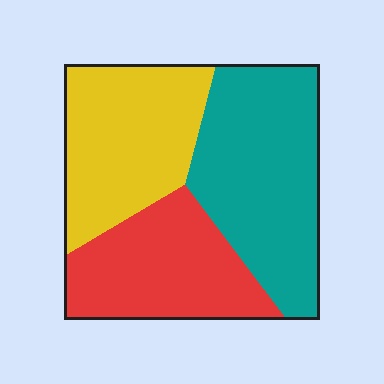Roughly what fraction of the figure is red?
Red takes up about one quarter (1/4) of the figure.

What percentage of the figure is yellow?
Yellow takes up about one third (1/3) of the figure.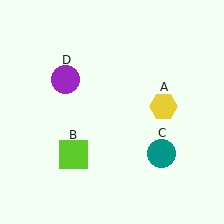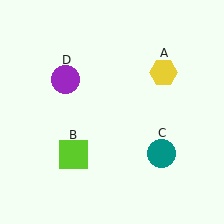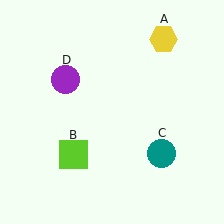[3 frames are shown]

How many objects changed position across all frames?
1 object changed position: yellow hexagon (object A).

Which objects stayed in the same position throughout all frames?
Lime square (object B) and teal circle (object C) and purple circle (object D) remained stationary.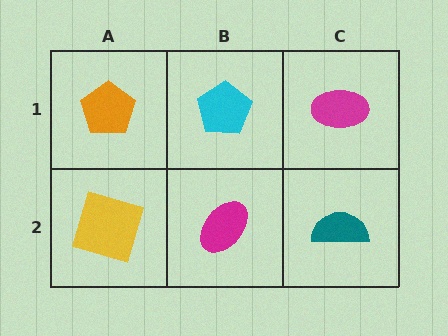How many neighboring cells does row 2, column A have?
2.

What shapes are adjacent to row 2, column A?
An orange pentagon (row 1, column A), a magenta ellipse (row 2, column B).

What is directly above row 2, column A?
An orange pentagon.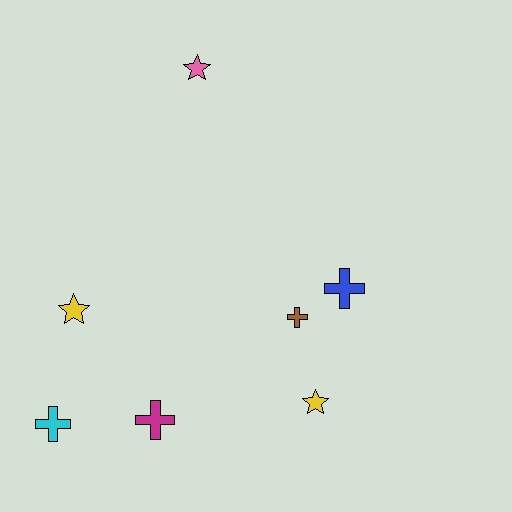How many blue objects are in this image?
There is 1 blue object.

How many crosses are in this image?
There are 4 crosses.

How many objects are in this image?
There are 7 objects.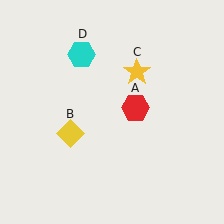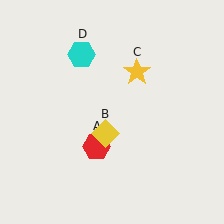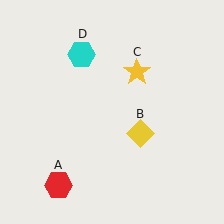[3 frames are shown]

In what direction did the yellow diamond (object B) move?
The yellow diamond (object B) moved right.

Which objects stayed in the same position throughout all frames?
Yellow star (object C) and cyan hexagon (object D) remained stationary.